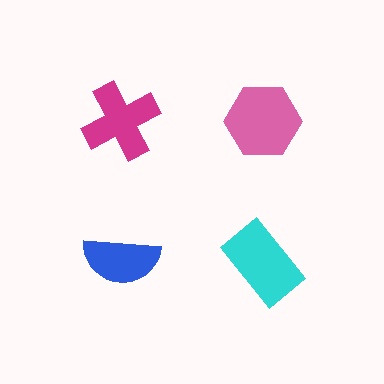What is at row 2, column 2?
A cyan rectangle.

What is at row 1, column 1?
A magenta cross.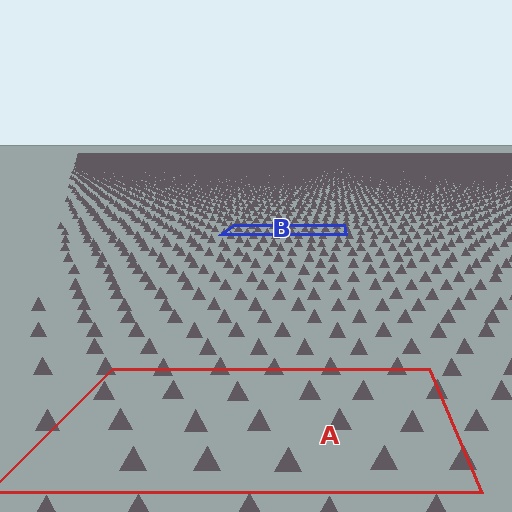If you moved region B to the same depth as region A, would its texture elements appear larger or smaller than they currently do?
They would appear larger. At a closer depth, the same texture elements are projected at a bigger on-screen size.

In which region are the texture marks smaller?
The texture marks are smaller in region B, because it is farther away.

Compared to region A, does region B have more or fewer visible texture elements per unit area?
Region B has more texture elements per unit area — they are packed more densely because it is farther away.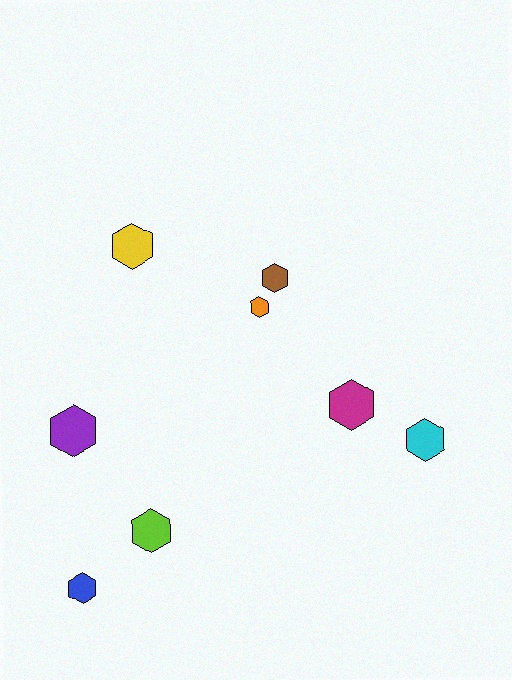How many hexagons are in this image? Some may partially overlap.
There are 8 hexagons.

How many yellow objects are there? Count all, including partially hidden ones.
There is 1 yellow object.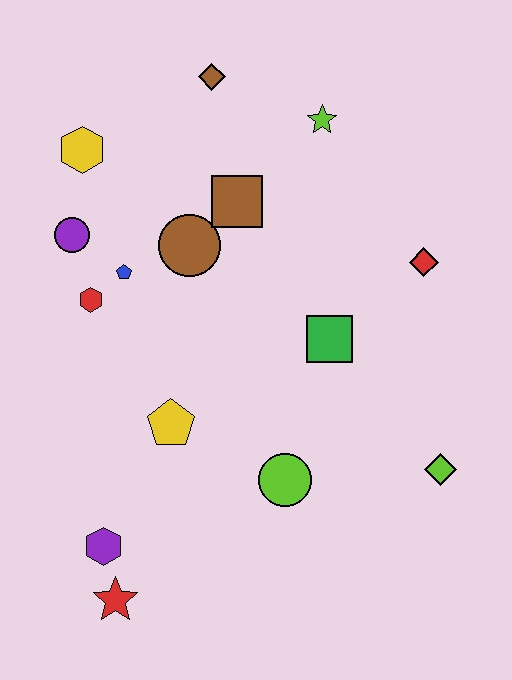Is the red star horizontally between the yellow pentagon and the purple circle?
Yes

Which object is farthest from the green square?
The red star is farthest from the green square.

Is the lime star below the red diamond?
No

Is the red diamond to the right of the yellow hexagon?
Yes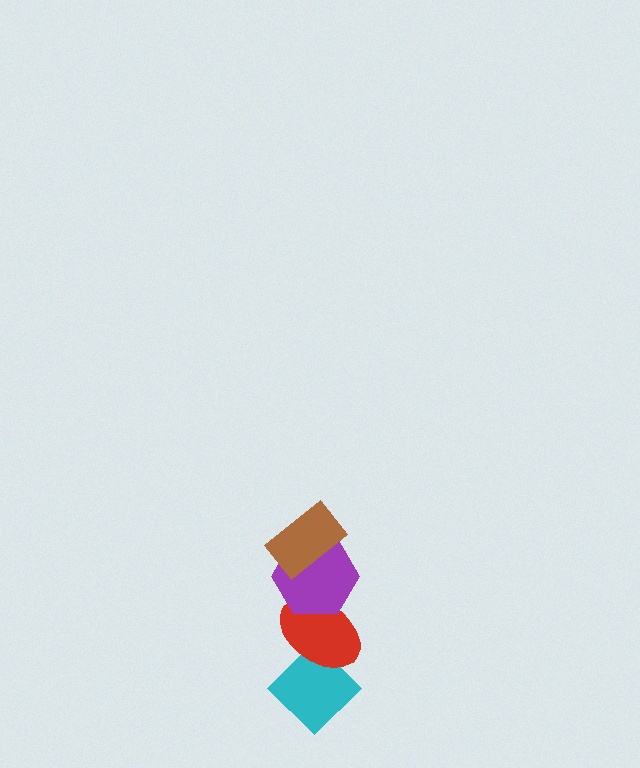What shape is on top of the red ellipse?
The purple hexagon is on top of the red ellipse.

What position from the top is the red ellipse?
The red ellipse is 3rd from the top.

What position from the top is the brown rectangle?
The brown rectangle is 1st from the top.